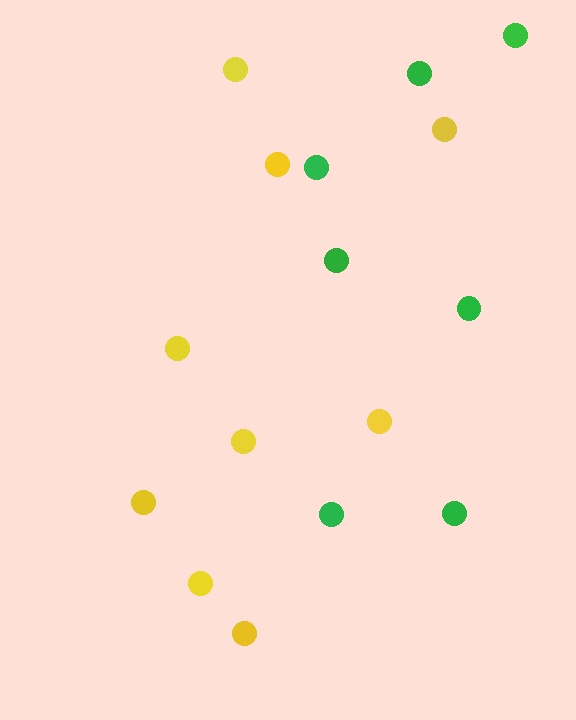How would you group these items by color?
There are 2 groups: one group of green circles (7) and one group of yellow circles (9).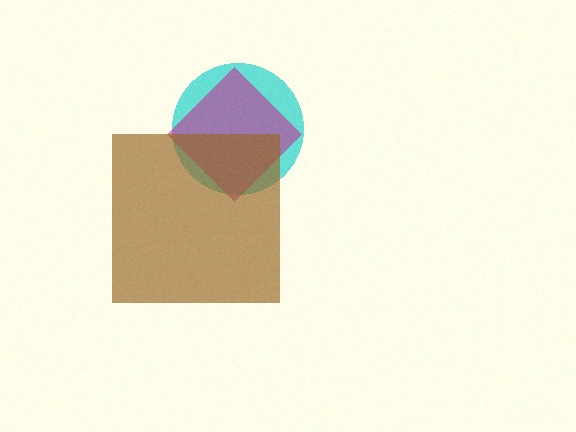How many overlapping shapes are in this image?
There are 3 overlapping shapes in the image.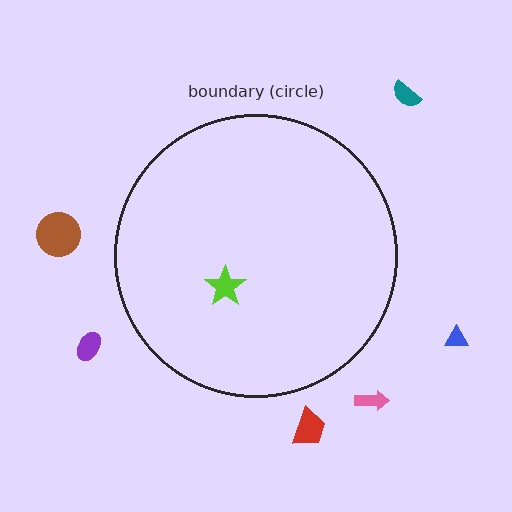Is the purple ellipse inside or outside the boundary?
Outside.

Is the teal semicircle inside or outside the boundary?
Outside.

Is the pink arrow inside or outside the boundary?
Outside.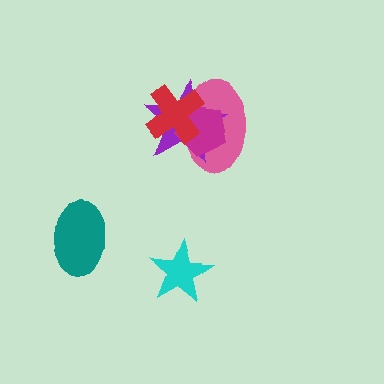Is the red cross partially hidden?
No, no other shape covers it.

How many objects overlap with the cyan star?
0 objects overlap with the cyan star.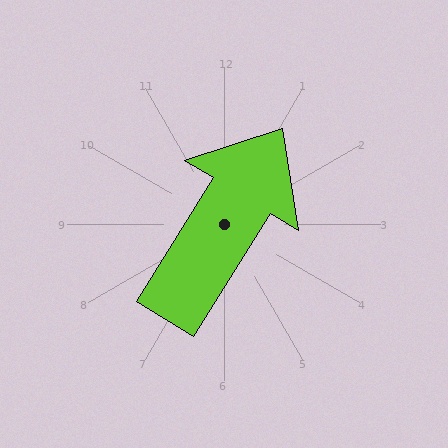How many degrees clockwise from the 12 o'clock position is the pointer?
Approximately 32 degrees.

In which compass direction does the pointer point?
Northeast.